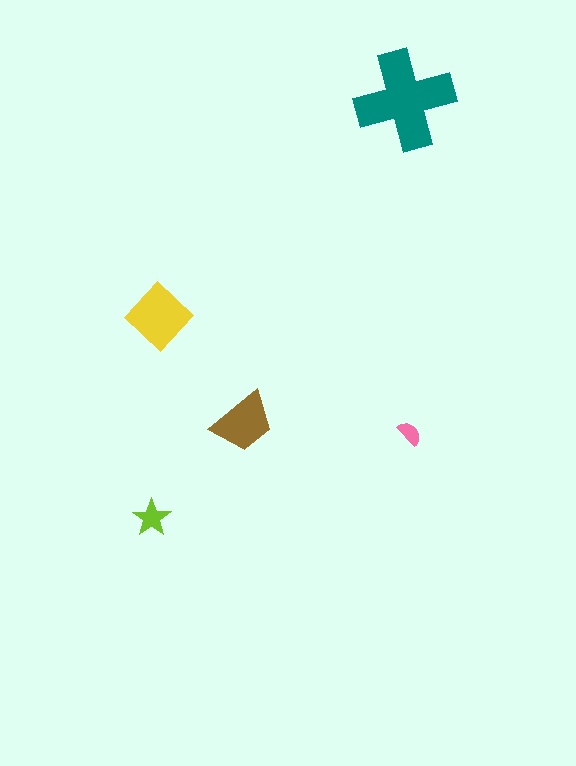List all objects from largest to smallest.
The teal cross, the yellow diamond, the brown trapezoid, the lime star, the pink semicircle.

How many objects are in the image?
There are 5 objects in the image.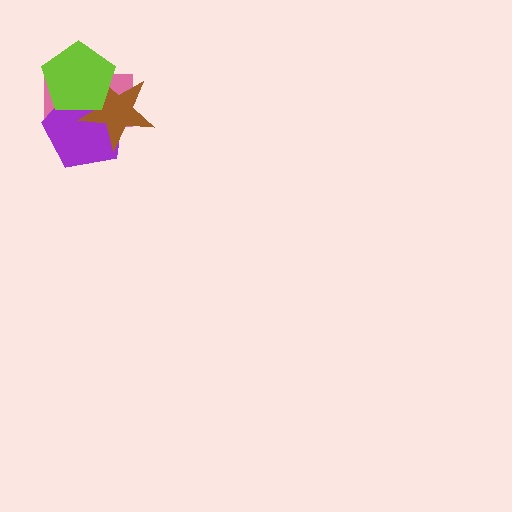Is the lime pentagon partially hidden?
No, no other shape covers it.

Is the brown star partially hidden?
Yes, it is partially covered by another shape.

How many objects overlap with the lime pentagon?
3 objects overlap with the lime pentagon.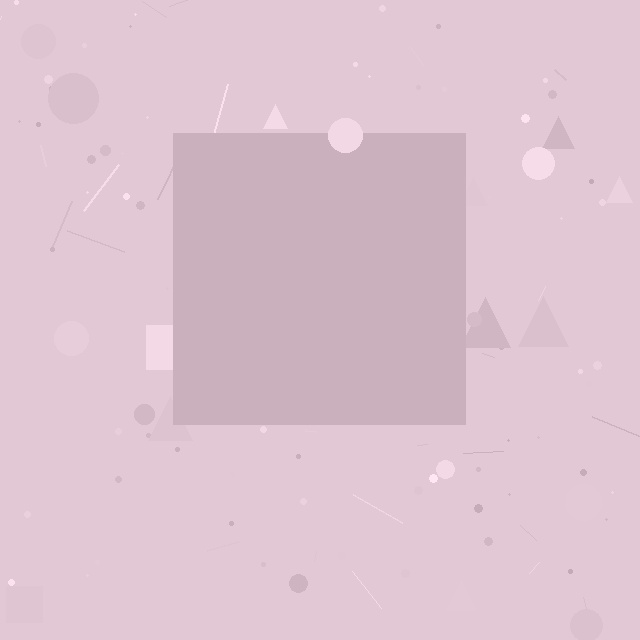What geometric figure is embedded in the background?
A square is embedded in the background.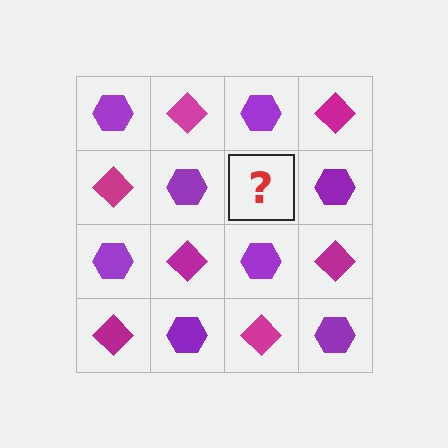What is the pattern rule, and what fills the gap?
The rule is that it alternates purple hexagon and magenta diamond in a checkerboard pattern. The gap should be filled with a magenta diamond.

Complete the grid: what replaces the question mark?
The question mark should be replaced with a magenta diamond.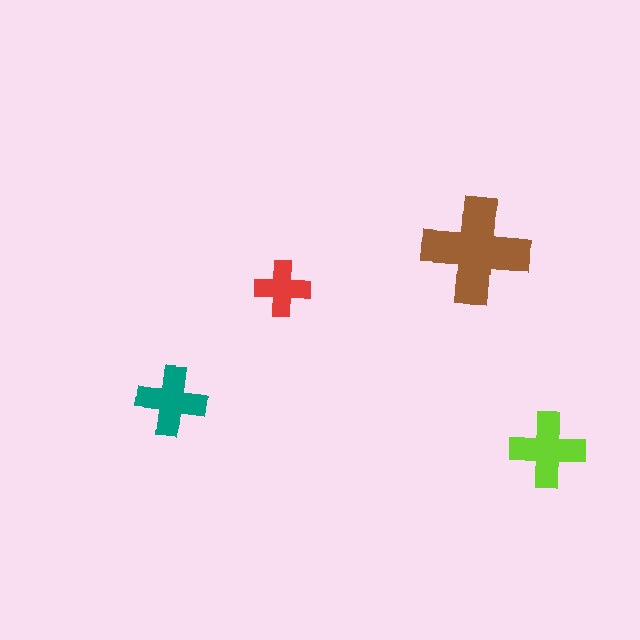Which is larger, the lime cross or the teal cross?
The lime one.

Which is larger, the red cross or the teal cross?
The teal one.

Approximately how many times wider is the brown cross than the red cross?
About 2 times wider.